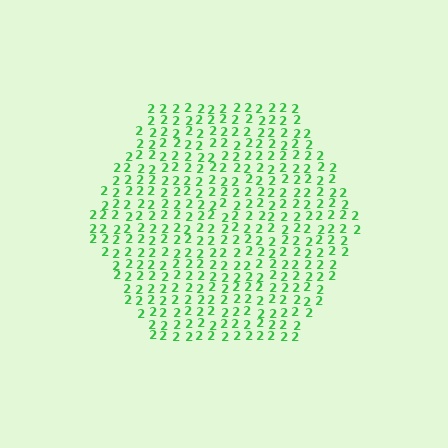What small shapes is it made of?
It is made of small digit 2's.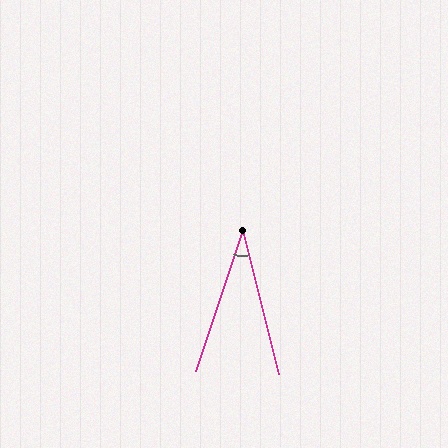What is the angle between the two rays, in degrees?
Approximately 33 degrees.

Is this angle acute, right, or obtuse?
It is acute.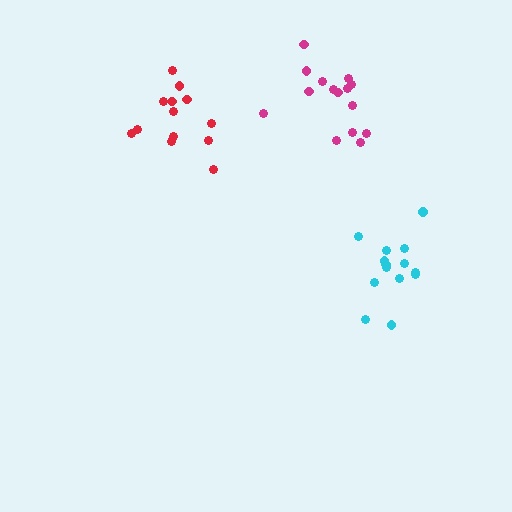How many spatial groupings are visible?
There are 3 spatial groupings.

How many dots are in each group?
Group 1: 14 dots, Group 2: 13 dots, Group 3: 15 dots (42 total).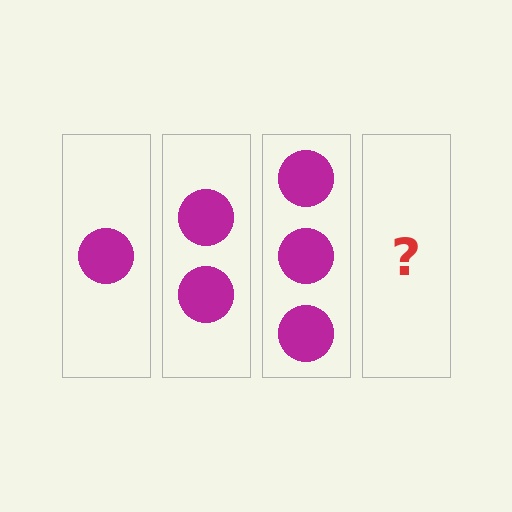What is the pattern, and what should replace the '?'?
The pattern is that each step adds one more circle. The '?' should be 4 circles.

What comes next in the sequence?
The next element should be 4 circles.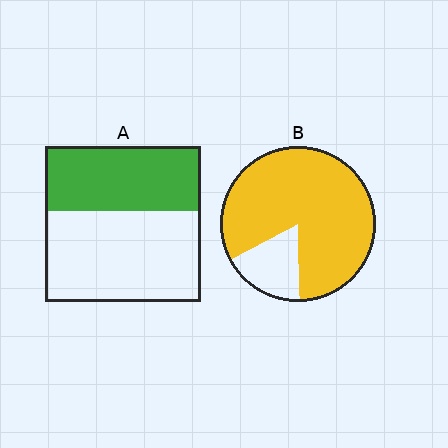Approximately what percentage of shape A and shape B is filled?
A is approximately 40% and B is approximately 85%.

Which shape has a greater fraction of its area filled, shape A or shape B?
Shape B.